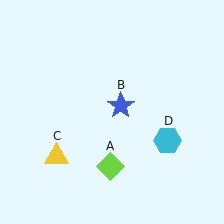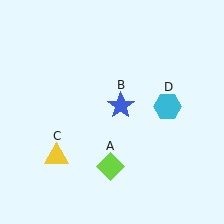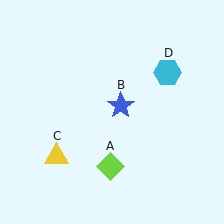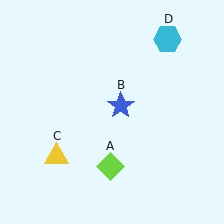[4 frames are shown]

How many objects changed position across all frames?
1 object changed position: cyan hexagon (object D).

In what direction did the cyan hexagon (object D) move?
The cyan hexagon (object D) moved up.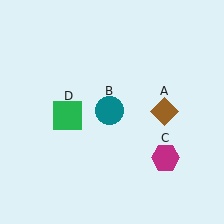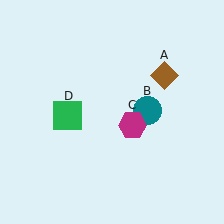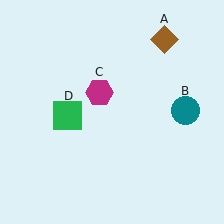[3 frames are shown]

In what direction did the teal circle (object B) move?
The teal circle (object B) moved right.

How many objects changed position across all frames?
3 objects changed position: brown diamond (object A), teal circle (object B), magenta hexagon (object C).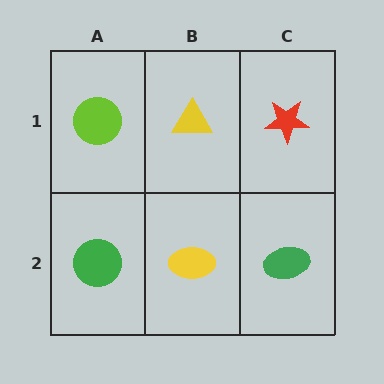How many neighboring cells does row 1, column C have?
2.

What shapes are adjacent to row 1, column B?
A yellow ellipse (row 2, column B), a lime circle (row 1, column A), a red star (row 1, column C).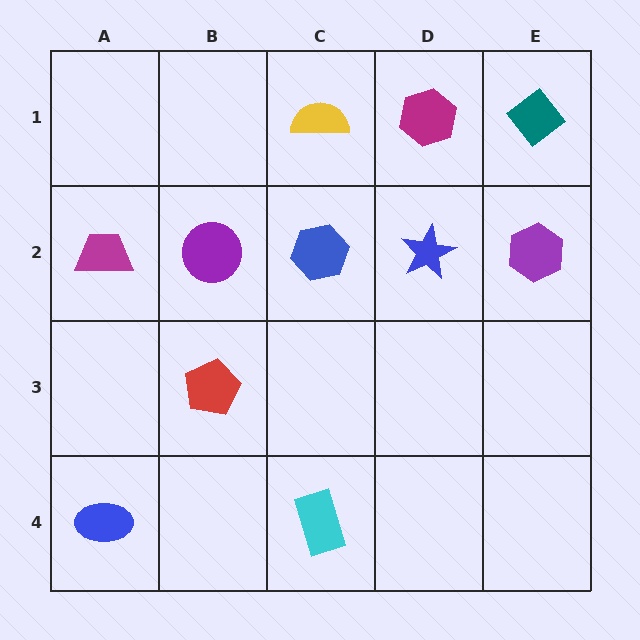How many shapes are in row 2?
5 shapes.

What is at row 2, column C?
A blue hexagon.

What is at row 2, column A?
A magenta trapezoid.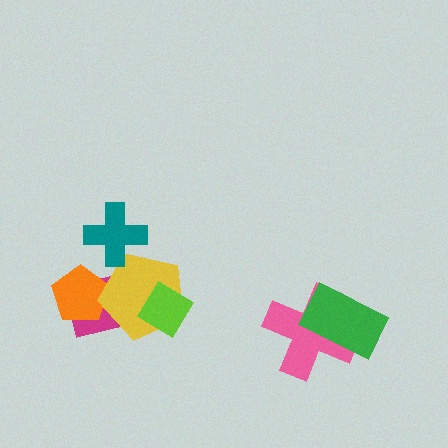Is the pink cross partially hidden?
Yes, it is partially covered by another shape.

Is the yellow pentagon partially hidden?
Yes, it is partially covered by another shape.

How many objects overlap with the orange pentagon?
2 objects overlap with the orange pentagon.